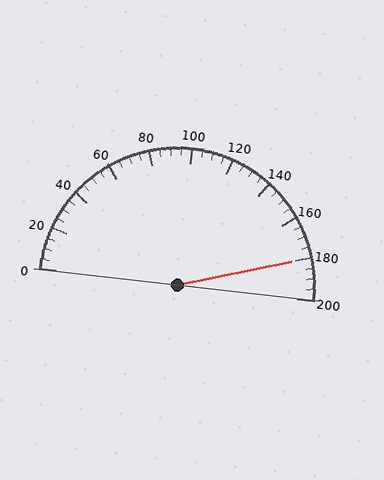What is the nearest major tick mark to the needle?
The nearest major tick mark is 180.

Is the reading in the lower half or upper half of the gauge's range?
The reading is in the upper half of the range (0 to 200).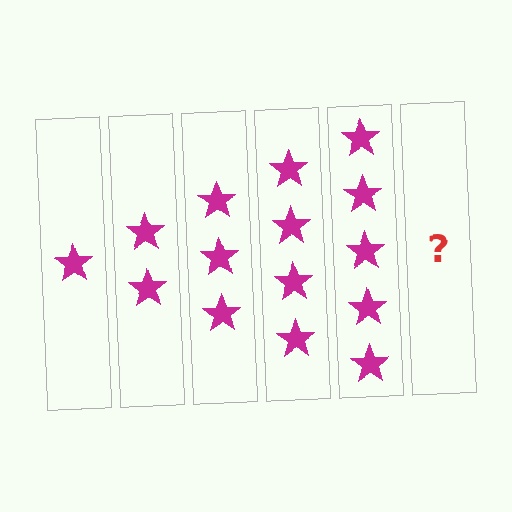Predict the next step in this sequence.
The next step is 6 stars.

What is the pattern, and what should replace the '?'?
The pattern is that each step adds one more star. The '?' should be 6 stars.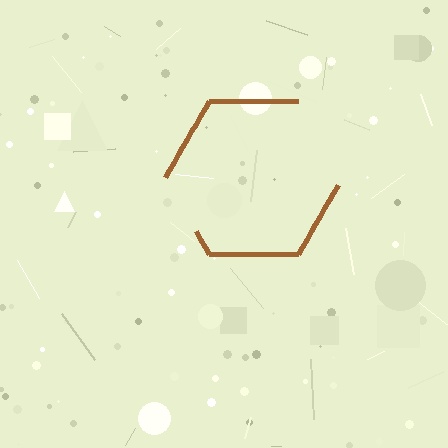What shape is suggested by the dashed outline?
The dashed outline suggests a hexagon.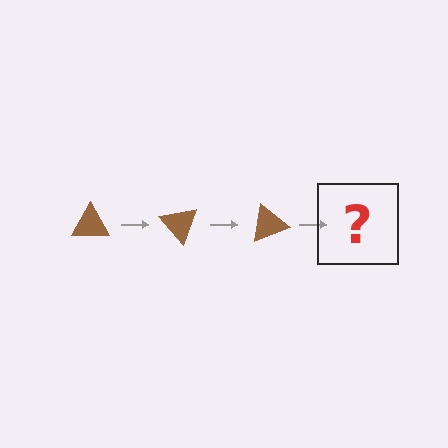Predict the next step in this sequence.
The next step is a brown triangle rotated 150 degrees.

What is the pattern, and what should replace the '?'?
The pattern is that the triangle rotates 50 degrees each step. The '?' should be a brown triangle rotated 150 degrees.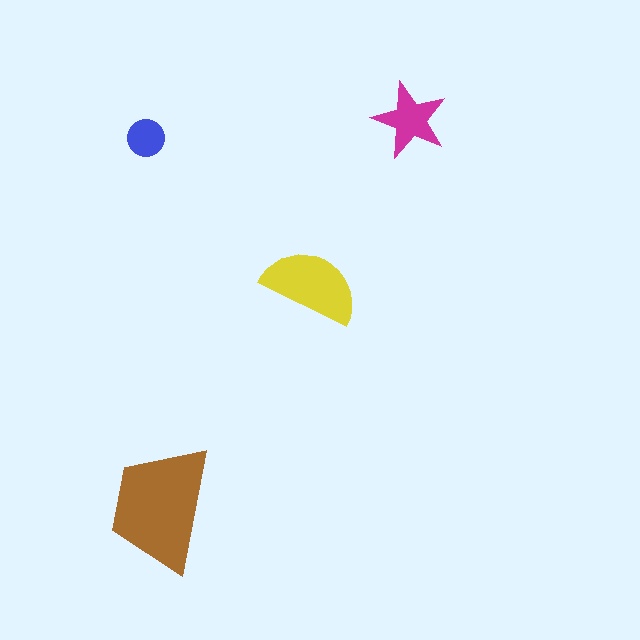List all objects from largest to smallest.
The brown trapezoid, the yellow semicircle, the magenta star, the blue circle.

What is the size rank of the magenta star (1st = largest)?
3rd.